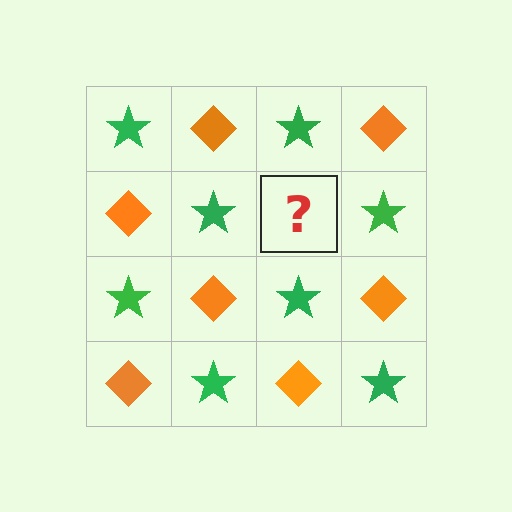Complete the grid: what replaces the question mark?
The question mark should be replaced with an orange diamond.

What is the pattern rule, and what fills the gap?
The rule is that it alternates green star and orange diamond in a checkerboard pattern. The gap should be filled with an orange diamond.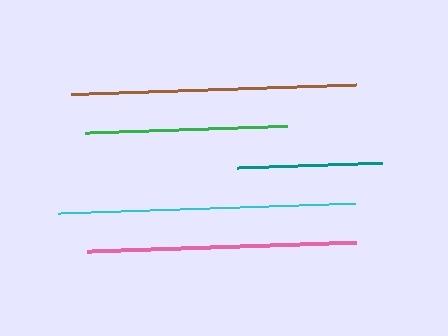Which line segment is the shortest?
The teal line is the shortest at approximately 145 pixels.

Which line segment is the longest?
The cyan line is the longest at approximately 297 pixels.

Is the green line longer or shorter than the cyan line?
The cyan line is longer than the green line.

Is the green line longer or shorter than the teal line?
The green line is longer than the teal line.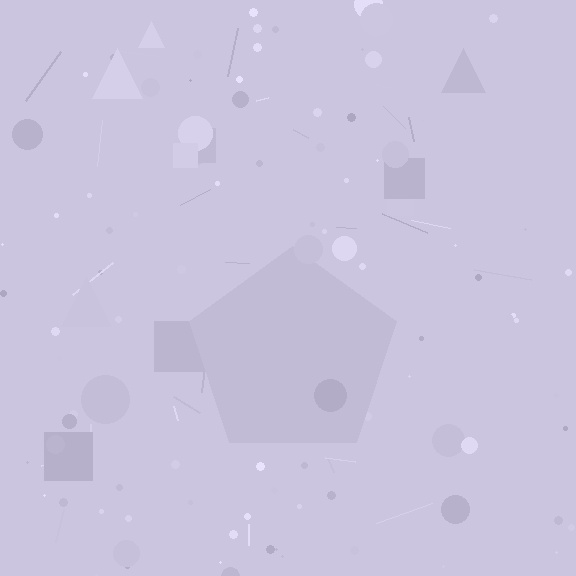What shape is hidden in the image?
A pentagon is hidden in the image.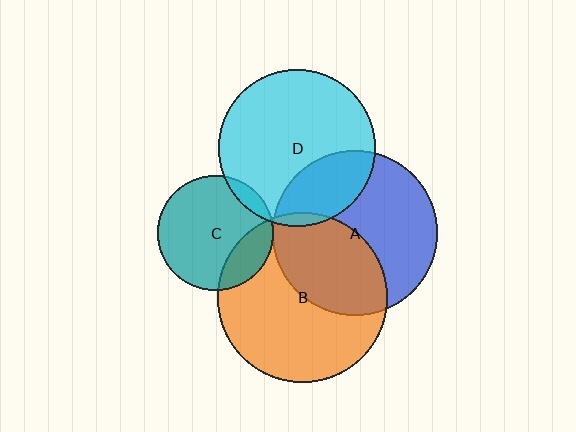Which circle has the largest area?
Circle B (orange).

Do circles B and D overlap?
Yes.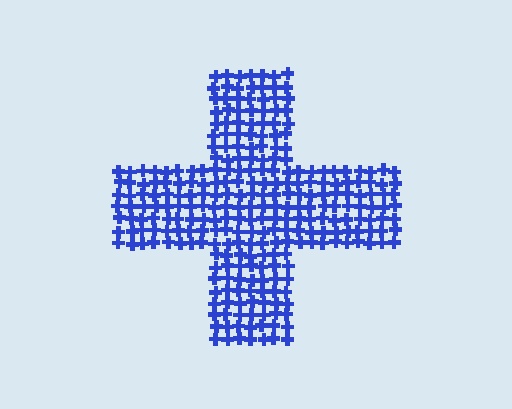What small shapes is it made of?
It is made of small crosses.